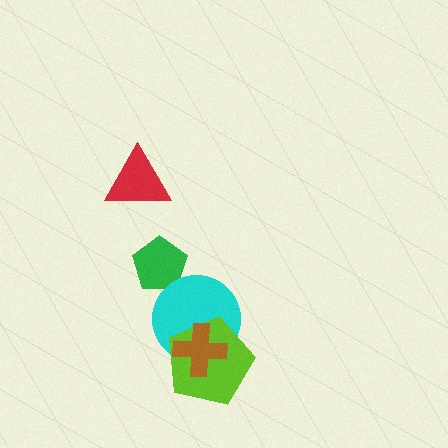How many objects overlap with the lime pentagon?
2 objects overlap with the lime pentagon.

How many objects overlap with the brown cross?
2 objects overlap with the brown cross.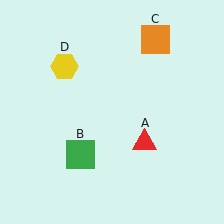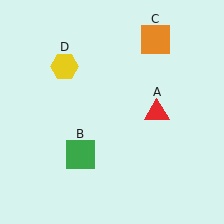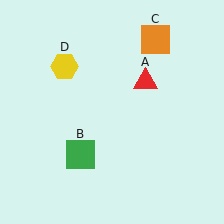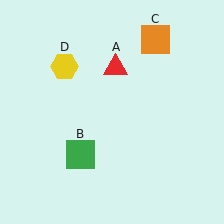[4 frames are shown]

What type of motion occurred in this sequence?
The red triangle (object A) rotated counterclockwise around the center of the scene.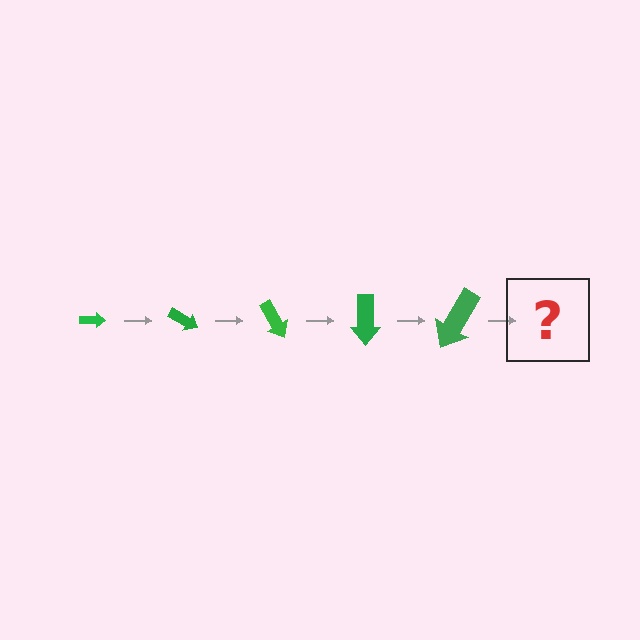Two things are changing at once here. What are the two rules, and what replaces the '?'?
The two rules are that the arrow grows larger each step and it rotates 30 degrees each step. The '?' should be an arrow, larger than the previous one and rotated 150 degrees from the start.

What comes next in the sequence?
The next element should be an arrow, larger than the previous one and rotated 150 degrees from the start.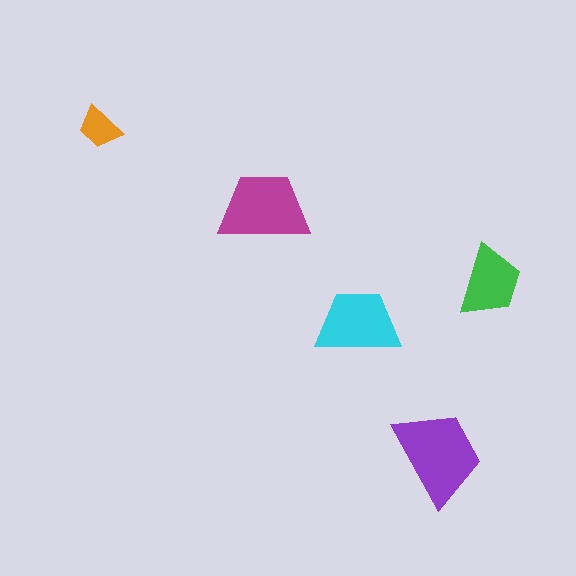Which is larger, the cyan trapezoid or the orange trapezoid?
The cyan one.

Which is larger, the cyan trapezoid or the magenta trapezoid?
The magenta one.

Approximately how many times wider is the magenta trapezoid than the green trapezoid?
About 1.5 times wider.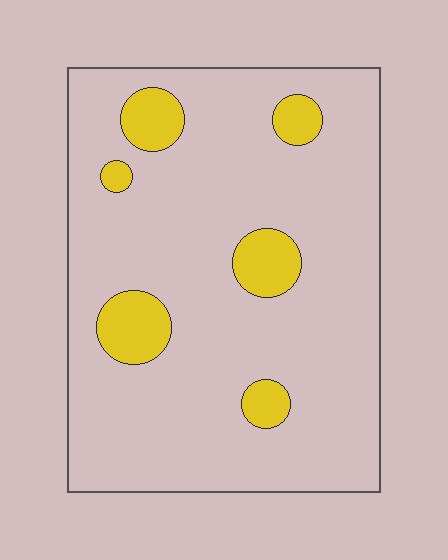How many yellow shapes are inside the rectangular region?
6.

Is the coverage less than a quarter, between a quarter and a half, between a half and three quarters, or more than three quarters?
Less than a quarter.